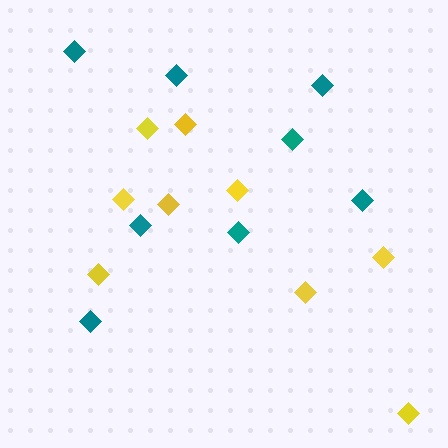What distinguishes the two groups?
There are 2 groups: one group of teal diamonds (8) and one group of yellow diamonds (9).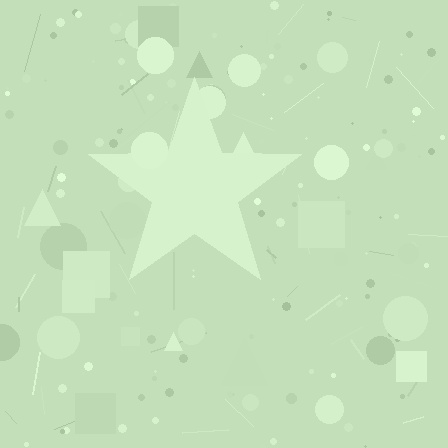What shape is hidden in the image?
A star is hidden in the image.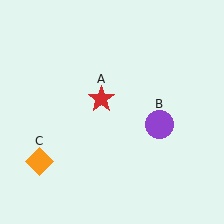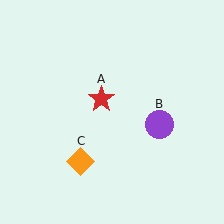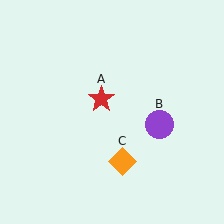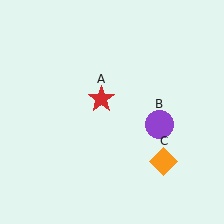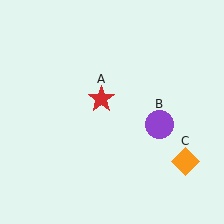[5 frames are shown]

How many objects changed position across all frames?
1 object changed position: orange diamond (object C).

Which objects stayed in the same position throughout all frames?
Red star (object A) and purple circle (object B) remained stationary.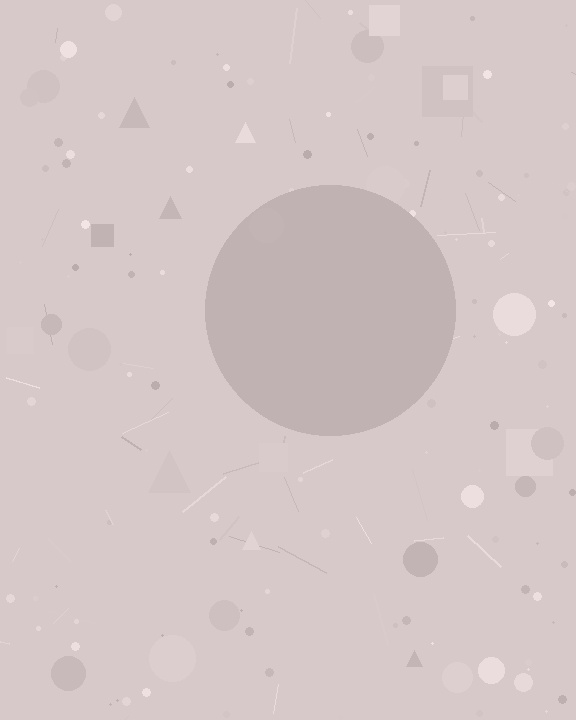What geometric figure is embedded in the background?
A circle is embedded in the background.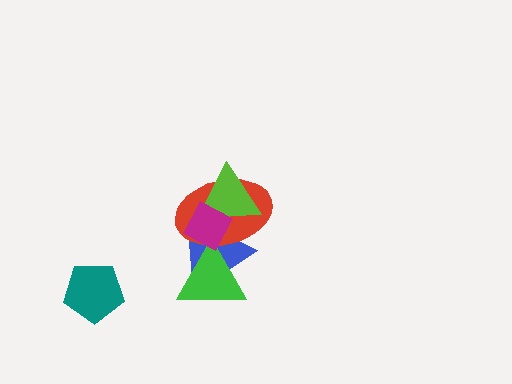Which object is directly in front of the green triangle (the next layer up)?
The red ellipse is directly in front of the green triangle.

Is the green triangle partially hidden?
Yes, it is partially covered by another shape.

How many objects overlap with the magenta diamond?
4 objects overlap with the magenta diamond.